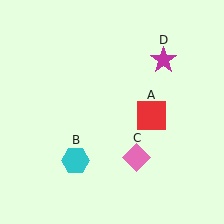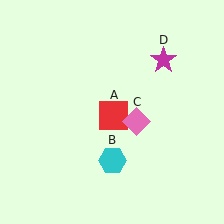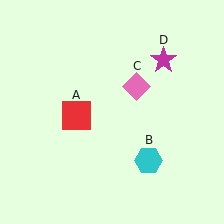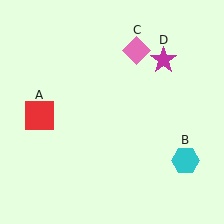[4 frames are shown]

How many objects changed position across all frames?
3 objects changed position: red square (object A), cyan hexagon (object B), pink diamond (object C).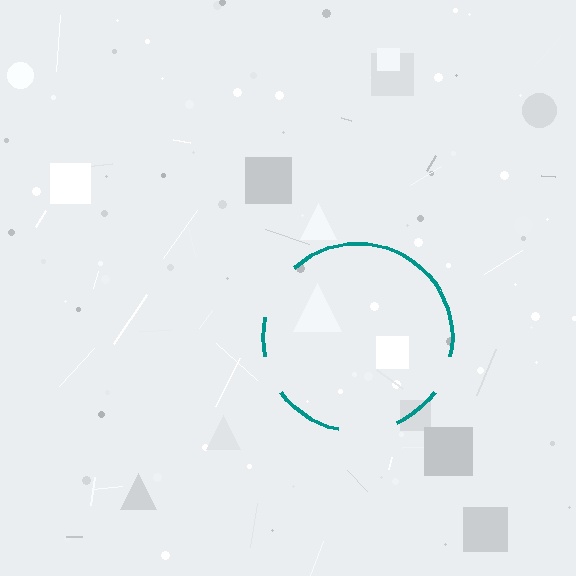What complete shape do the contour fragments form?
The contour fragments form a circle.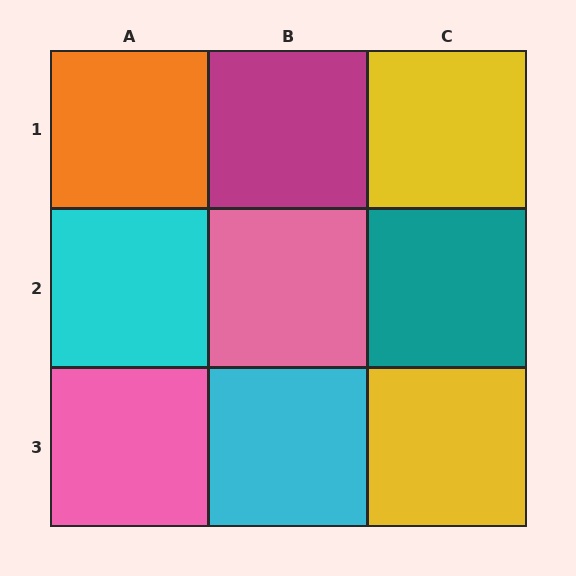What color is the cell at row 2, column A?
Cyan.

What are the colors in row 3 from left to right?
Pink, cyan, yellow.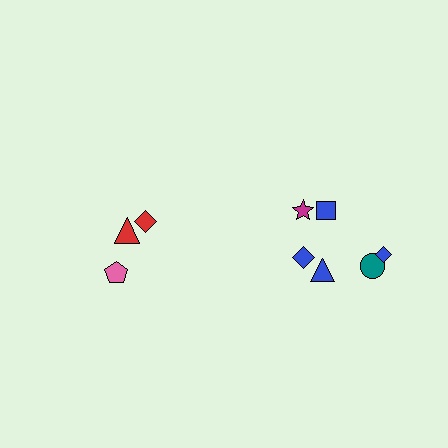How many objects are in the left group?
There are 3 objects.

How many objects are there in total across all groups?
There are 9 objects.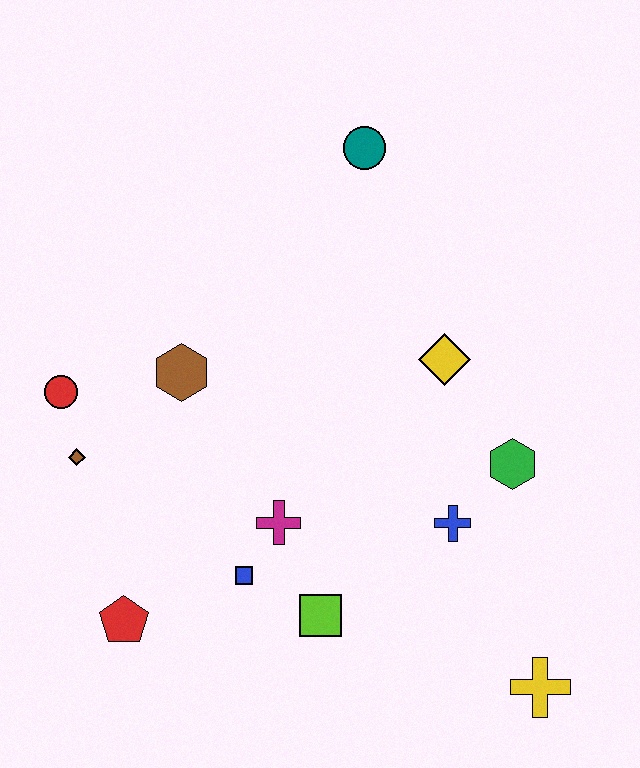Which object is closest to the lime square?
The blue square is closest to the lime square.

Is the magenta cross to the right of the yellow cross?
No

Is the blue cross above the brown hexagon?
No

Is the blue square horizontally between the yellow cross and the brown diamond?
Yes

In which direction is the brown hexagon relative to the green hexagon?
The brown hexagon is to the left of the green hexagon.